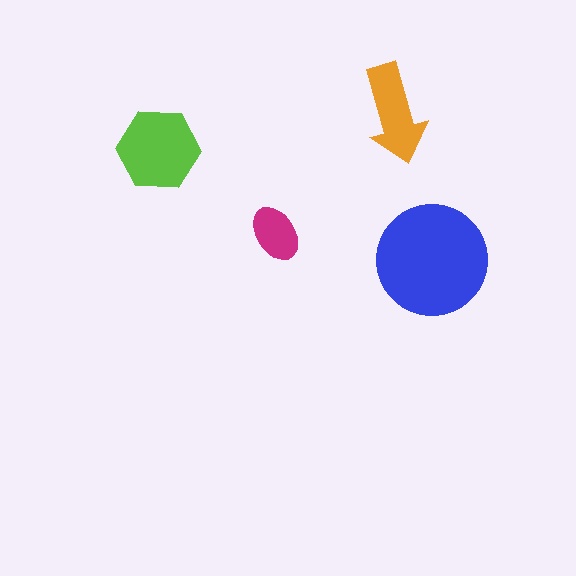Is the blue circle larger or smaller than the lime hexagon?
Larger.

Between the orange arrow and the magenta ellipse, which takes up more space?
The orange arrow.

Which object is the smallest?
The magenta ellipse.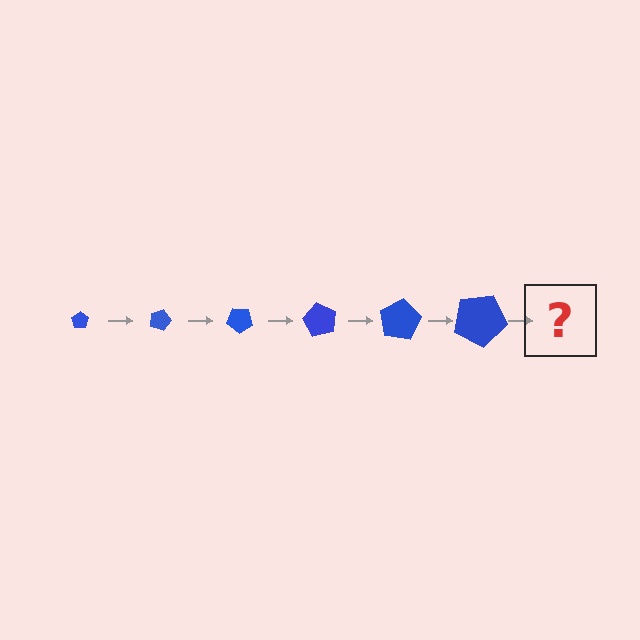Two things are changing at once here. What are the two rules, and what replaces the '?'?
The two rules are that the pentagon grows larger each step and it rotates 20 degrees each step. The '?' should be a pentagon, larger than the previous one and rotated 120 degrees from the start.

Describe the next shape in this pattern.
It should be a pentagon, larger than the previous one and rotated 120 degrees from the start.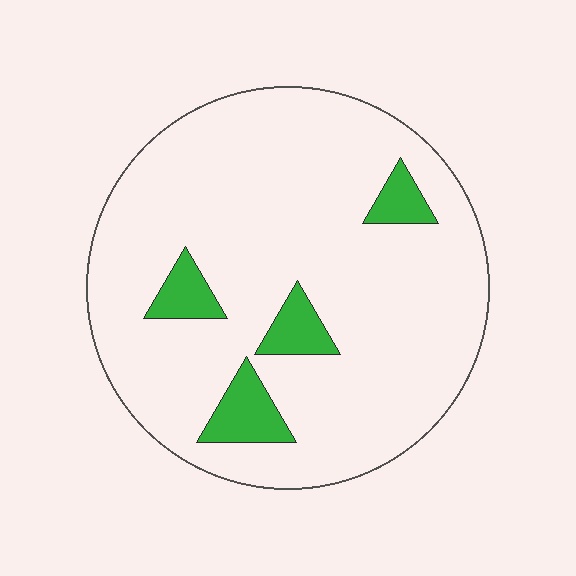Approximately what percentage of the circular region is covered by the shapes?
Approximately 10%.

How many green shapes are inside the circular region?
4.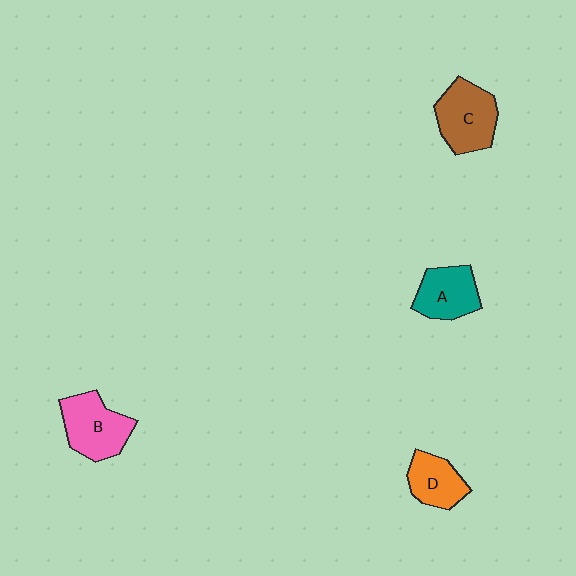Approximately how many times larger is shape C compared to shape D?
Approximately 1.4 times.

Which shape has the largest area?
Shape C (brown).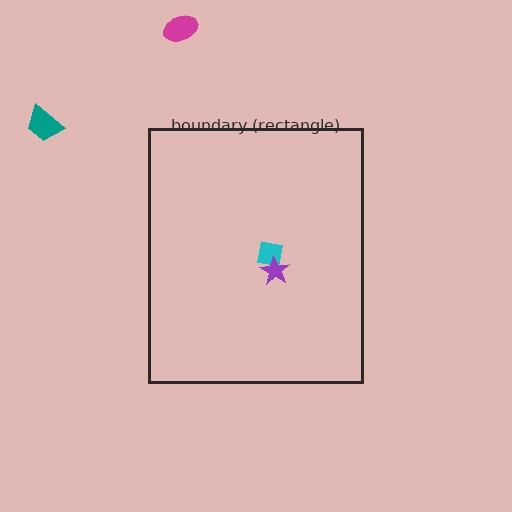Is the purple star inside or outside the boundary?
Inside.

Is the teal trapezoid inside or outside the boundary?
Outside.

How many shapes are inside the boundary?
2 inside, 2 outside.